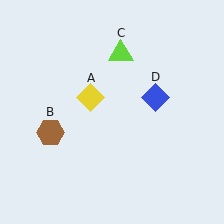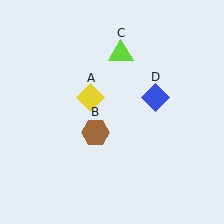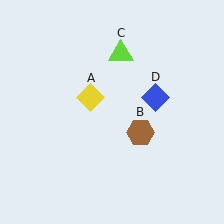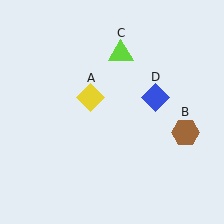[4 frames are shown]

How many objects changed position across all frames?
1 object changed position: brown hexagon (object B).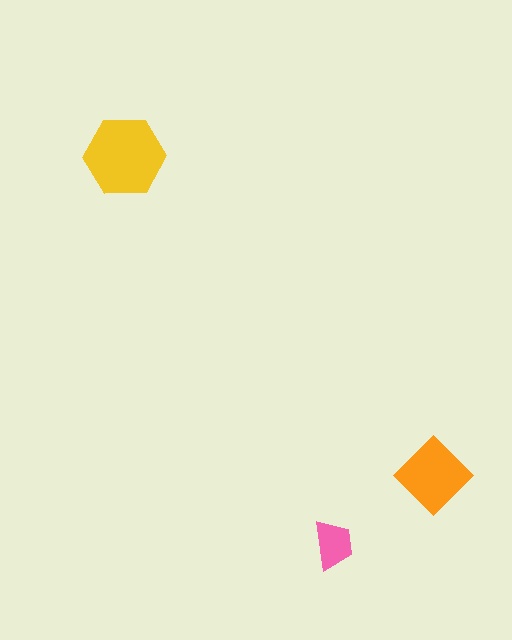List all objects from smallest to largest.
The pink trapezoid, the orange diamond, the yellow hexagon.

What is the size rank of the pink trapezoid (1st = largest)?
3rd.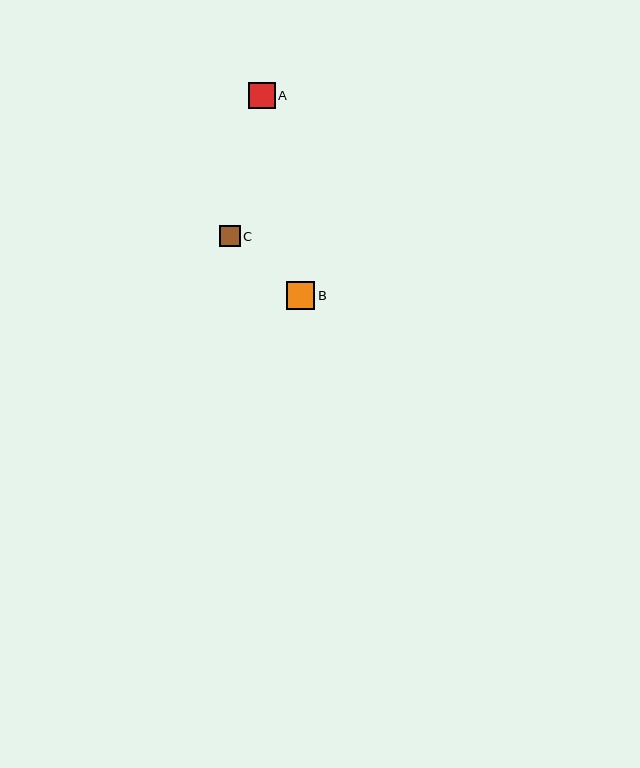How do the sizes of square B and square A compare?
Square B and square A are approximately the same size.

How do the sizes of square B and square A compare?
Square B and square A are approximately the same size.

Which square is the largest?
Square B is the largest with a size of approximately 28 pixels.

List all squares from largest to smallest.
From largest to smallest: B, A, C.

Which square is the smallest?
Square C is the smallest with a size of approximately 21 pixels.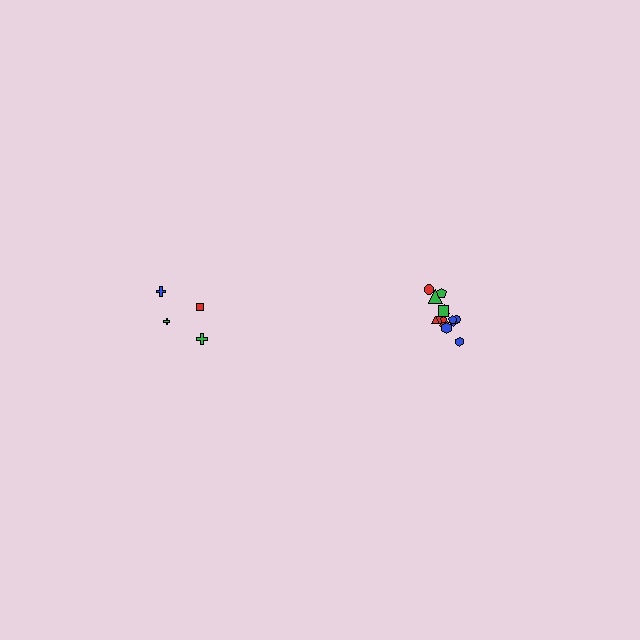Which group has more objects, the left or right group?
The right group.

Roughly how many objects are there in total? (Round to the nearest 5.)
Roughly 20 objects in total.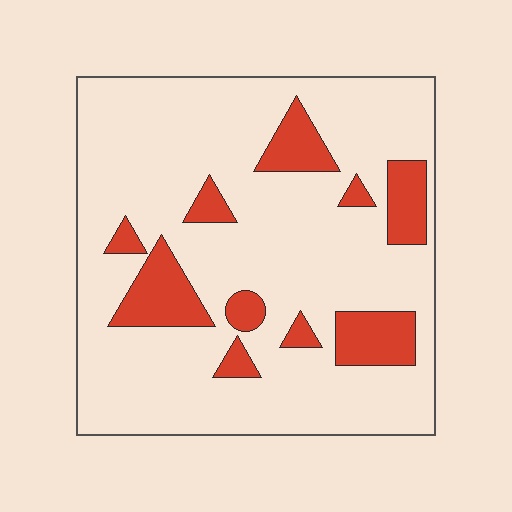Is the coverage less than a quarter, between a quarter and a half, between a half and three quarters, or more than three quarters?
Less than a quarter.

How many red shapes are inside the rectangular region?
10.